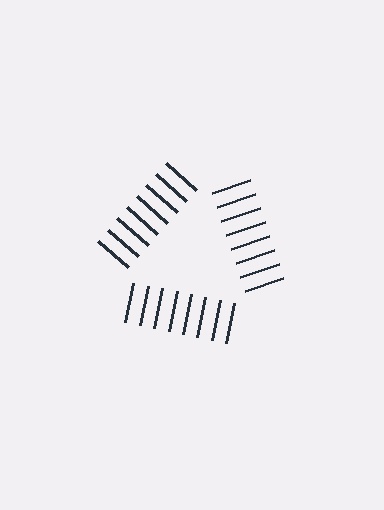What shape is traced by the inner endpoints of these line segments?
An illusory triangle — the line segments terminate on its edges but no continuous stroke is drawn.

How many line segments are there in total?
24 — 8 along each of the 3 edges.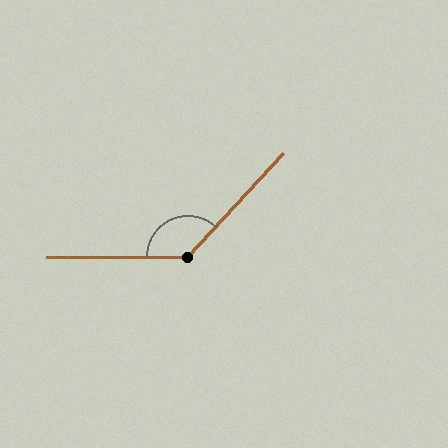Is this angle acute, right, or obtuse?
It is obtuse.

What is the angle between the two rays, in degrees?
Approximately 133 degrees.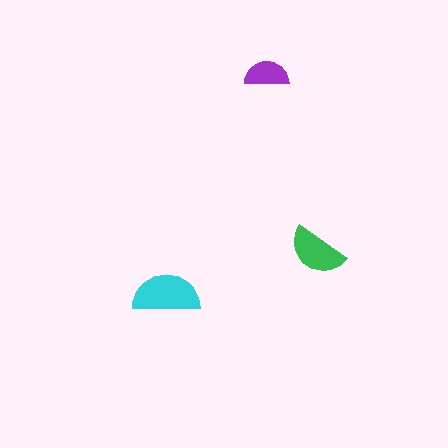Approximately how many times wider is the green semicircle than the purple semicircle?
About 1.5 times wider.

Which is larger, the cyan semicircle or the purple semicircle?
The cyan one.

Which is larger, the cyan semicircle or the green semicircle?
The cyan one.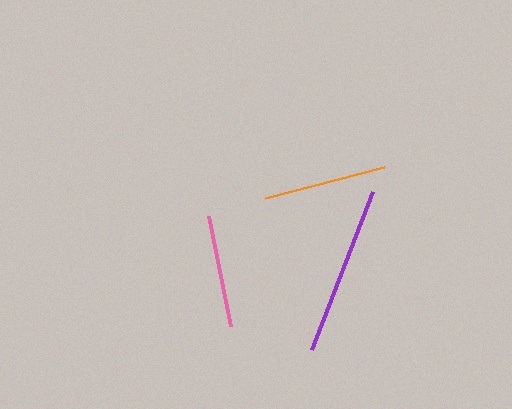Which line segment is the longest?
The purple line is the longest at approximately 169 pixels.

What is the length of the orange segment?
The orange segment is approximately 123 pixels long.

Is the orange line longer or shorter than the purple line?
The purple line is longer than the orange line.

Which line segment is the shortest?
The pink line is the shortest at approximately 112 pixels.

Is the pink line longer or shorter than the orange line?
The orange line is longer than the pink line.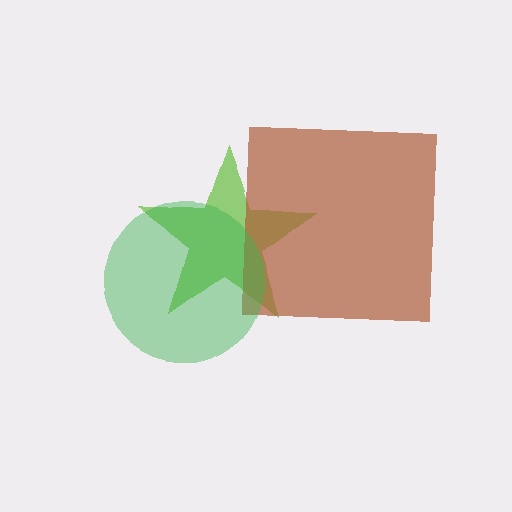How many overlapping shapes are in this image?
There are 3 overlapping shapes in the image.